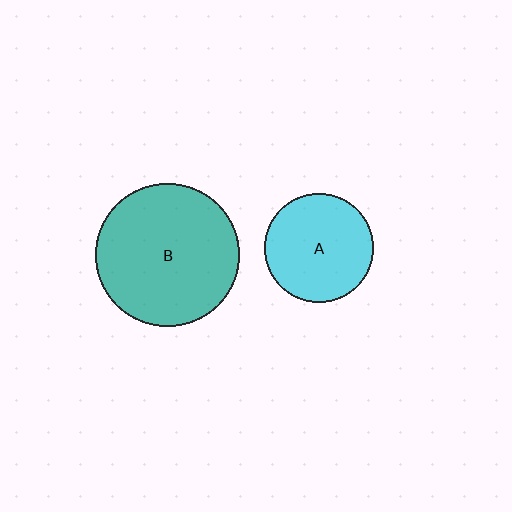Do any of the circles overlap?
No, none of the circles overlap.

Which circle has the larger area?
Circle B (teal).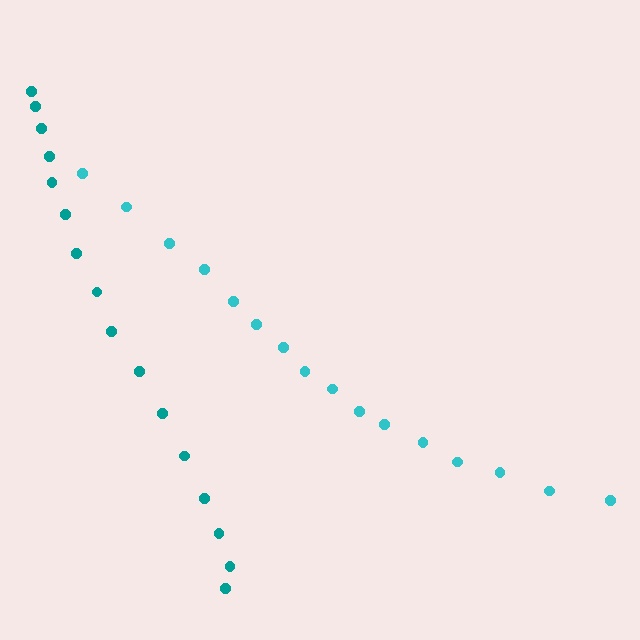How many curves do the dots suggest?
There are 2 distinct paths.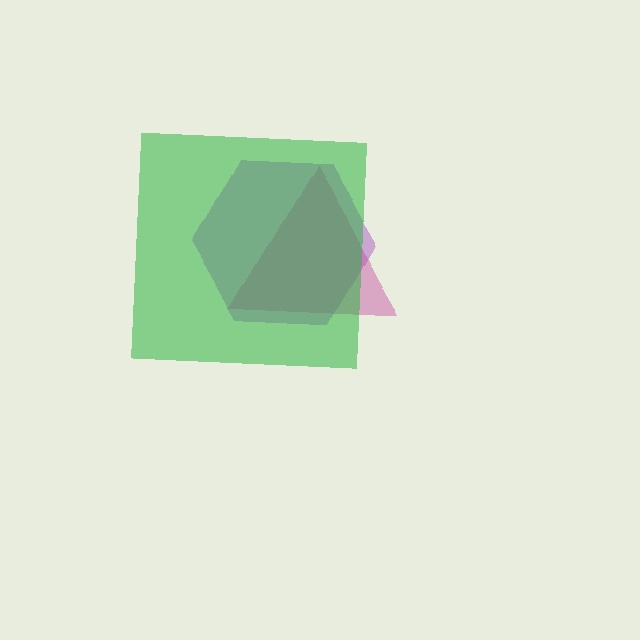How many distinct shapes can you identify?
There are 3 distinct shapes: a purple hexagon, a magenta triangle, a green square.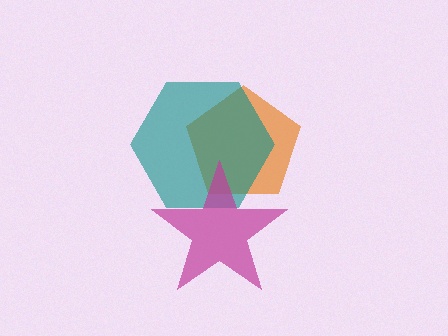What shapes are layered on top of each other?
The layered shapes are: an orange pentagon, a teal hexagon, a magenta star.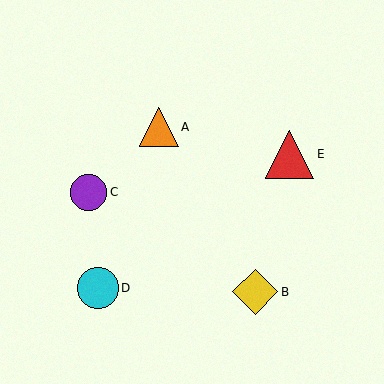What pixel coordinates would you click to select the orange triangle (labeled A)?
Click at (159, 127) to select the orange triangle A.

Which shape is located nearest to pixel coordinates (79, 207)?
The purple circle (labeled C) at (89, 192) is nearest to that location.